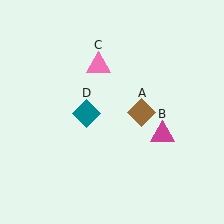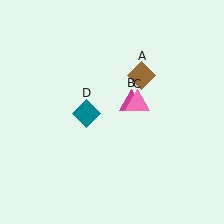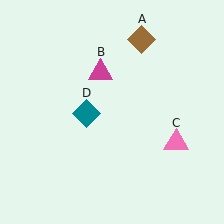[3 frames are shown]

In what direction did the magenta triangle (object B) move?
The magenta triangle (object B) moved up and to the left.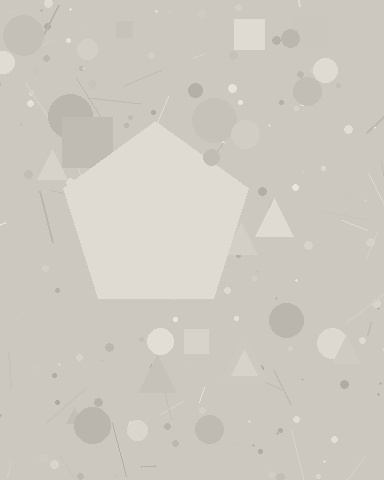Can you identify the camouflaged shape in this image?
The camouflaged shape is a pentagon.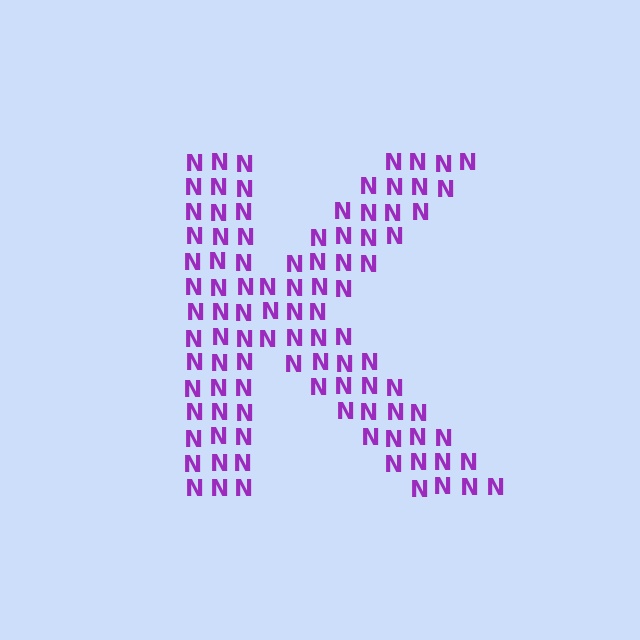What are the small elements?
The small elements are letter N's.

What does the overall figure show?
The overall figure shows the letter K.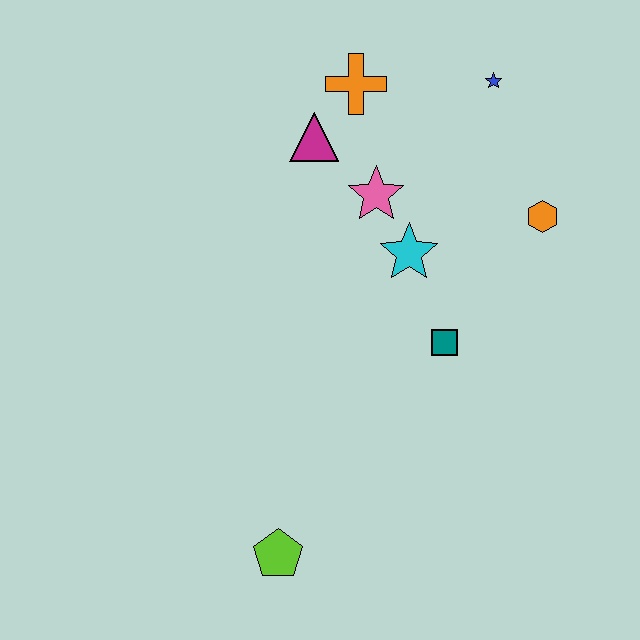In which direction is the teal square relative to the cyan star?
The teal square is below the cyan star.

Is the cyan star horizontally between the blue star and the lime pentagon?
Yes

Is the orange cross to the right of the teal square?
No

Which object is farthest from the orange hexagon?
The lime pentagon is farthest from the orange hexagon.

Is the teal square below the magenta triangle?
Yes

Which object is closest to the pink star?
The cyan star is closest to the pink star.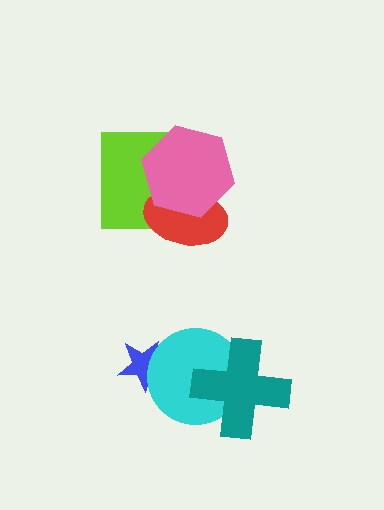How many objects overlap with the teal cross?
1 object overlaps with the teal cross.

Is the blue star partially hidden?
Yes, it is partially covered by another shape.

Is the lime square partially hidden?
Yes, it is partially covered by another shape.